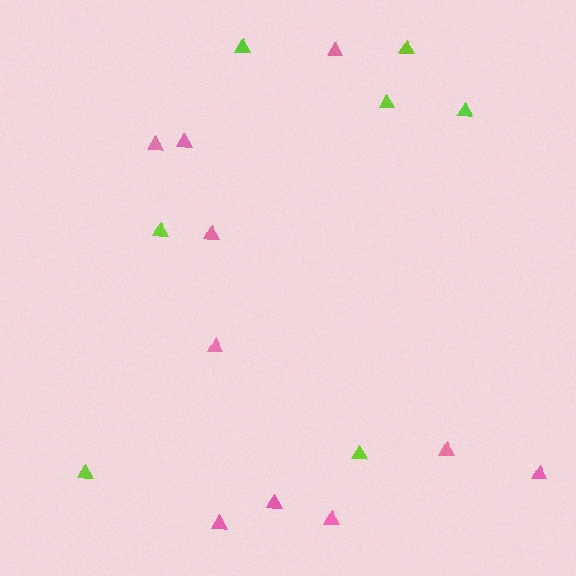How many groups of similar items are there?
There are 2 groups: one group of pink triangles (10) and one group of lime triangles (7).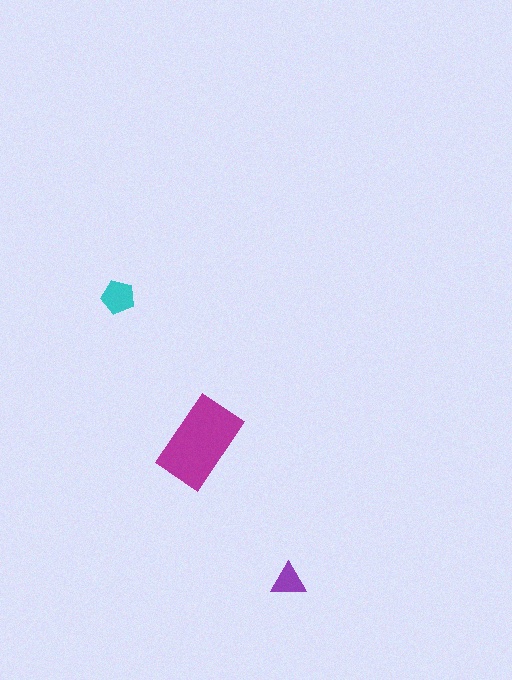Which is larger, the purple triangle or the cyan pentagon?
The cyan pentagon.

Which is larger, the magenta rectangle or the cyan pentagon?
The magenta rectangle.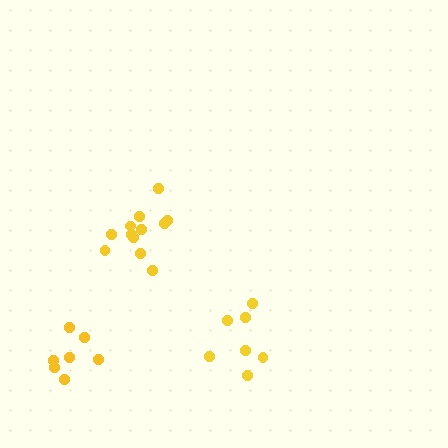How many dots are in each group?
Group 1: 12 dots, Group 2: 7 dots, Group 3: 7 dots (26 total).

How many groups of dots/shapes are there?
There are 3 groups.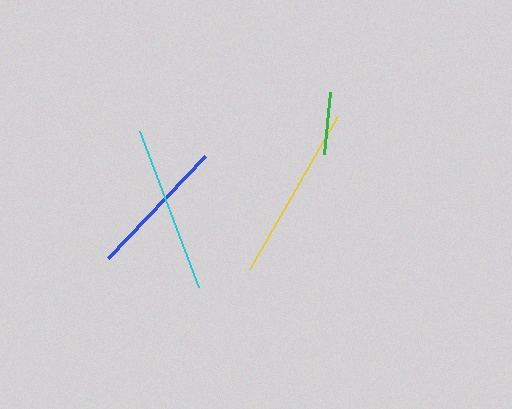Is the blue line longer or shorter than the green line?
The blue line is longer than the green line.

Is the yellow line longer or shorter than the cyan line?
The yellow line is longer than the cyan line.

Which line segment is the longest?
The yellow line is the longest at approximately 177 pixels.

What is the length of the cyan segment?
The cyan segment is approximately 166 pixels long.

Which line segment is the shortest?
The green line is the shortest at approximately 62 pixels.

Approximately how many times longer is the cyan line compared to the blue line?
The cyan line is approximately 1.2 times the length of the blue line.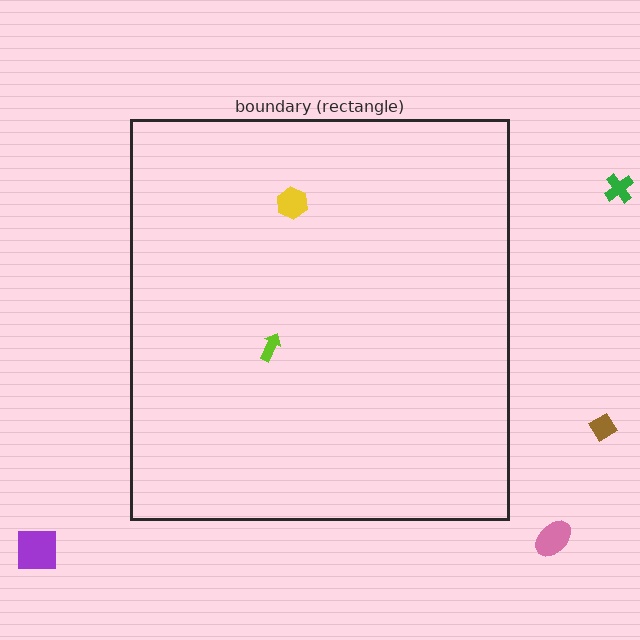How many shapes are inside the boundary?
2 inside, 4 outside.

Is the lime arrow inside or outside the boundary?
Inside.